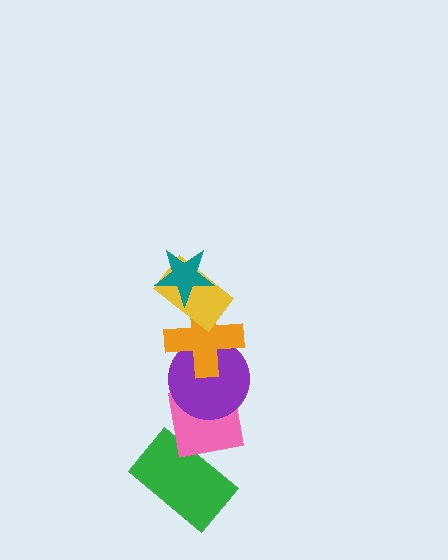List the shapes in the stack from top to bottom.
From top to bottom: the teal star, the yellow rectangle, the orange cross, the purple circle, the pink square, the green rectangle.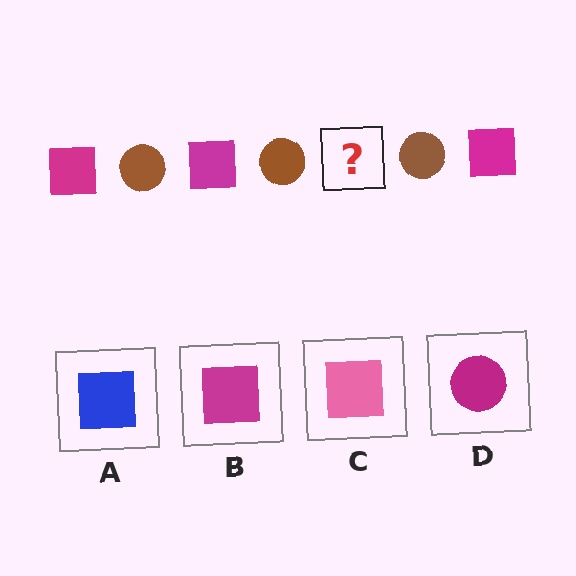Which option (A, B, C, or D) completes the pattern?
B.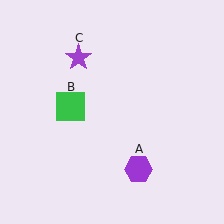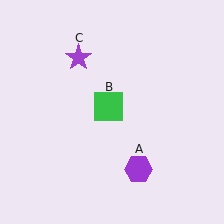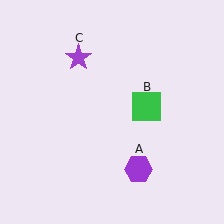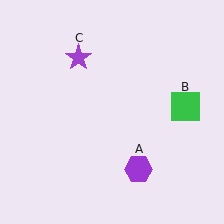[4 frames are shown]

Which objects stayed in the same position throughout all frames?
Purple hexagon (object A) and purple star (object C) remained stationary.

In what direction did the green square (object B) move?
The green square (object B) moved right.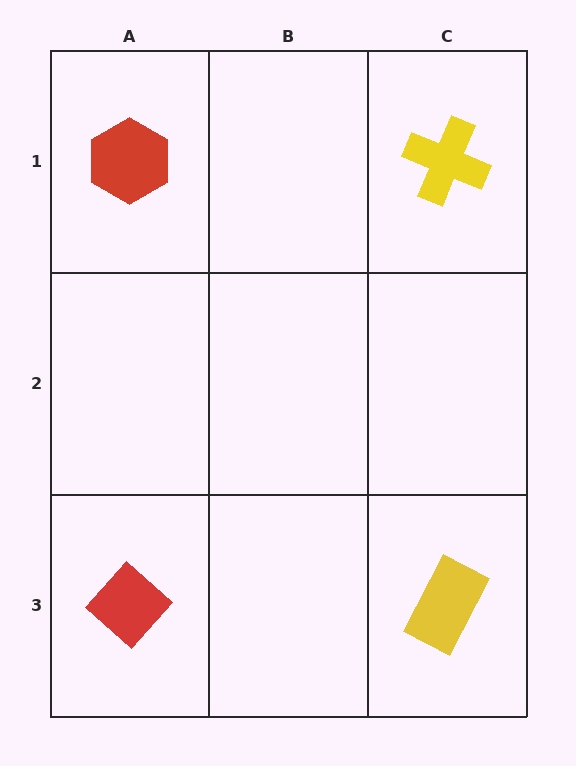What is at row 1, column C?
A yellow cross.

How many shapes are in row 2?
0 shapes.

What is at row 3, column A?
A red diamond.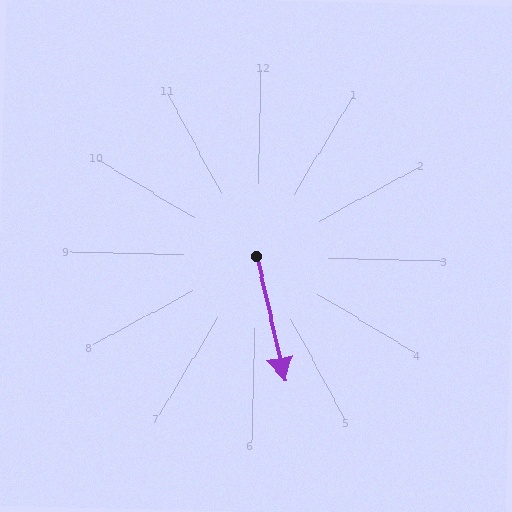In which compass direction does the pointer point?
South.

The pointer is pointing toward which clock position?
Roughly 6 o'clock.